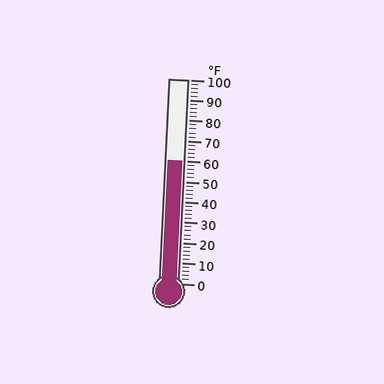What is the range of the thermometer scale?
The thermometer scale ranges from 0°F to 100°F.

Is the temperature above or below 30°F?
The temperature is above 30°F.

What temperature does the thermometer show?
The thermometer shows approximately 60°F.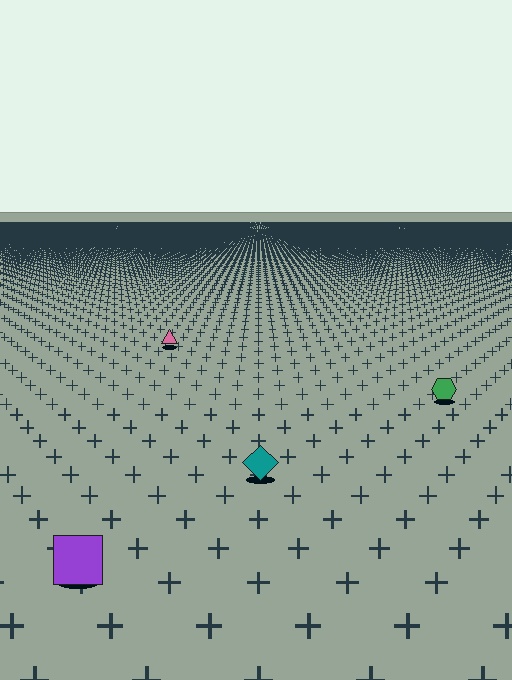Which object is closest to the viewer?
The purple square is closest. The texture marks near it are larger and more spread out.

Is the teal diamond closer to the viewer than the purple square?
No. The purple square is closer — you can tell from the texture gradient: the ground texture is coarser near it.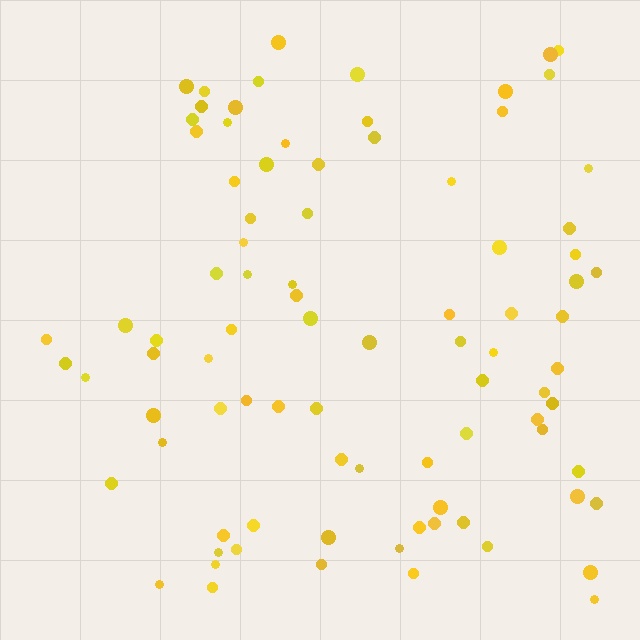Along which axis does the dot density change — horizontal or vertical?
Horizontal.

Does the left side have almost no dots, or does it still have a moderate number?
Still a moderate number, just noticeably fewer than the right.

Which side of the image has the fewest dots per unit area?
The left.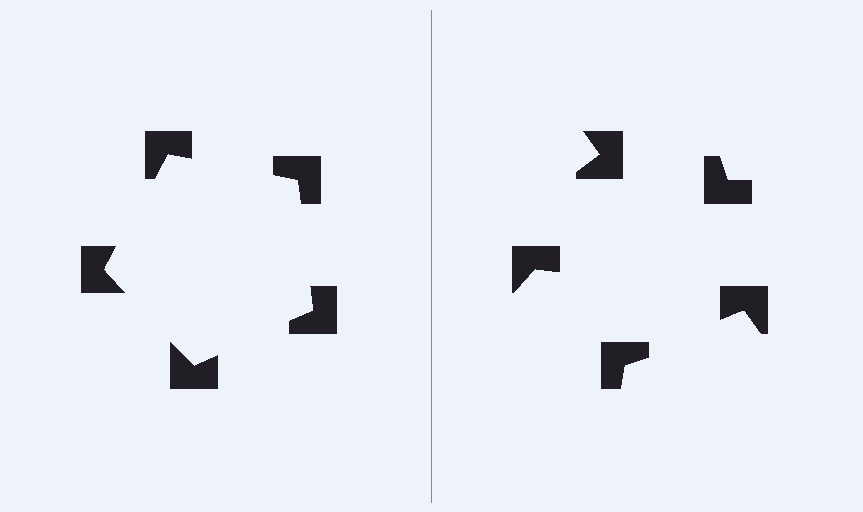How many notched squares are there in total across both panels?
10 — 5 on each side.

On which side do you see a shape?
An illusory pentagon appears on the left side. On the right side the wedge cuts are rotated, so no coherent shape forms.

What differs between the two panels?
The notched squares are positioned identically on both sides; only the wedge orientations differ. On the left they align to a pentagon; on the right they are misaligned.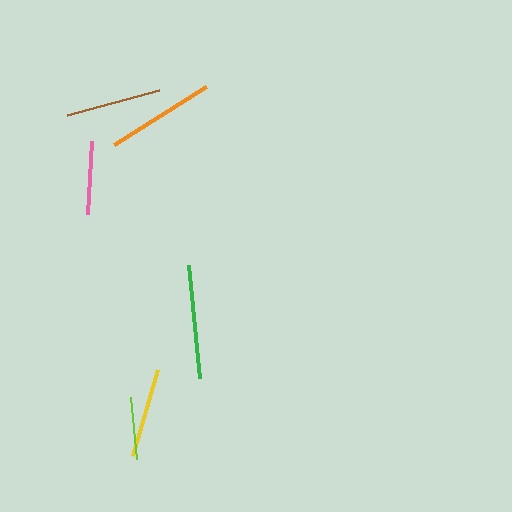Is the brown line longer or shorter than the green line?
The green line is longer than the brown line.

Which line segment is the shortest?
The lime line is the shortest at approximately 62 pixels.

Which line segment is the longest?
The green line is the longest at approximately 114 pixels.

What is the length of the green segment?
The green segment is approximately 114 pixels long.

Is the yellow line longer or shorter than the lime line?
The yellow line is longer than the lime line.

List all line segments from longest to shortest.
From longest to shortest: green, orange, brown, yellow, pink, lime.